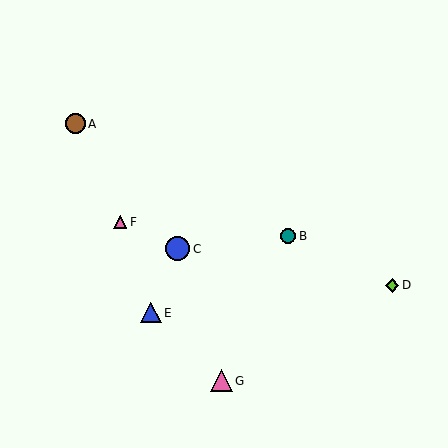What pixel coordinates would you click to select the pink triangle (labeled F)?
Click at (120, 222) to select the pink triangle F.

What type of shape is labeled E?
Shape E is a blue triangle.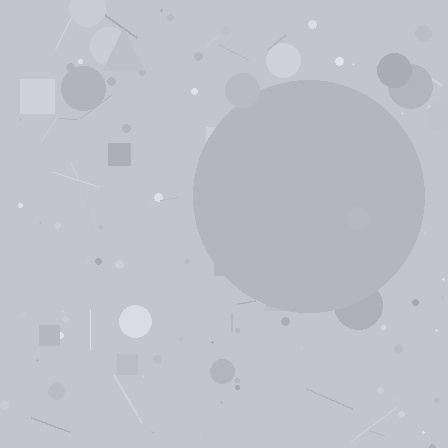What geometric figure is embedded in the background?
A circle is embedded in the background.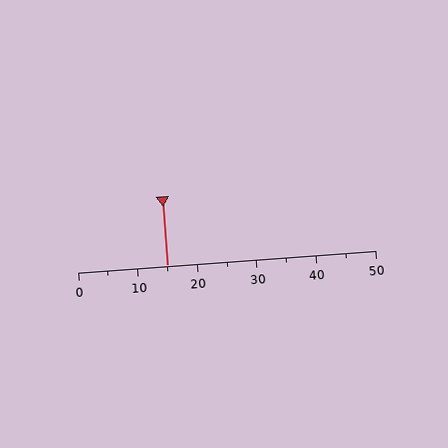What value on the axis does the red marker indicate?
The marker indicates approximately 15.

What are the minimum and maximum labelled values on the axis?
The axis runs from 0 to 50.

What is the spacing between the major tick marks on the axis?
The major ticks are spaced 10 apart.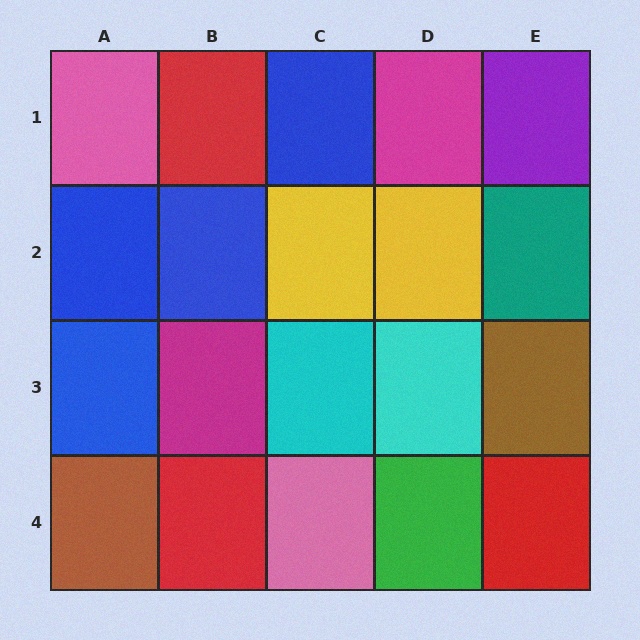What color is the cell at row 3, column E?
Brown.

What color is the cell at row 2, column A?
Blue.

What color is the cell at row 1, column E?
Purple.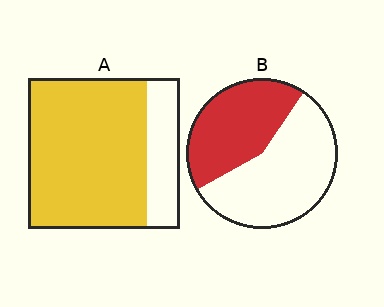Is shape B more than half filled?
No.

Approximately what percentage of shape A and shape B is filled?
A is approximately 80% and B is approximately 45%.